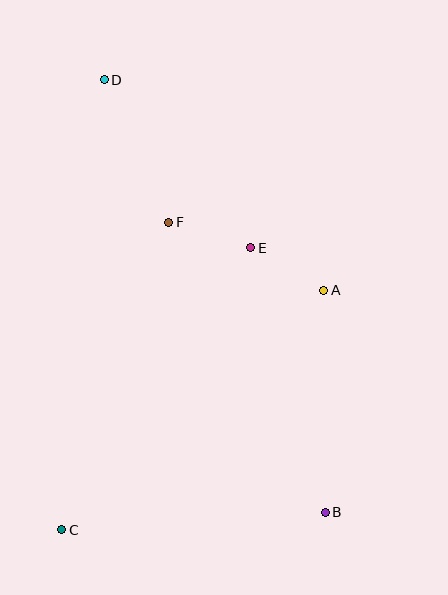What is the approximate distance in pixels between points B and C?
The distance between B and C is approximately 264 pixels.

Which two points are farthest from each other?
Points B and D are farthest from each other.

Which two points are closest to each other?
Points A and E are closest to each other.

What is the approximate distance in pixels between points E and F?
The distance between E and F is approximately 86 pixels.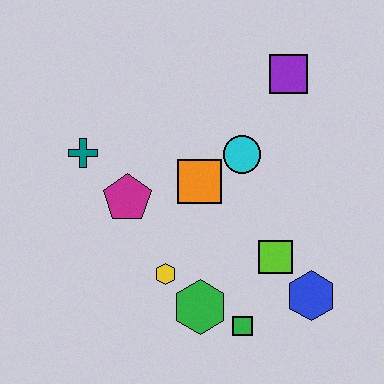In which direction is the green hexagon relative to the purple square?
The green hexagon is below the purple square.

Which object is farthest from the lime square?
The teal cross is farthest from the lime square.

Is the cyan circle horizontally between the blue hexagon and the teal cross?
Yes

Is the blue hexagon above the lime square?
No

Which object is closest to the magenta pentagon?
The teal cross is closest to the magenta pentagon.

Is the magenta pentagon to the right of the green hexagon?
No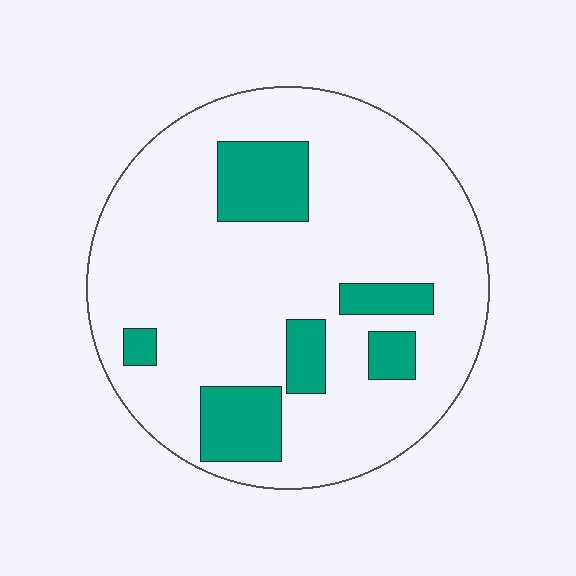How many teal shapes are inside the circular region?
6.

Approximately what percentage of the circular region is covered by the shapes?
Approximately 20%.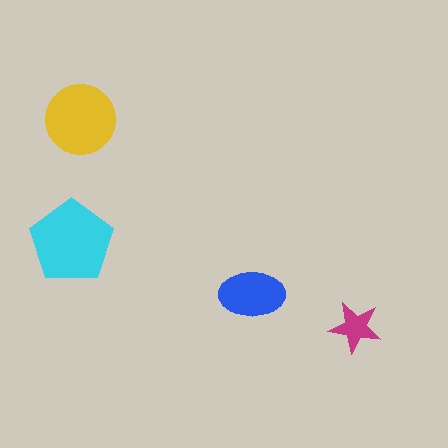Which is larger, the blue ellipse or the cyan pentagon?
The cyan pentagon.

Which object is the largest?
The cyan pentagon.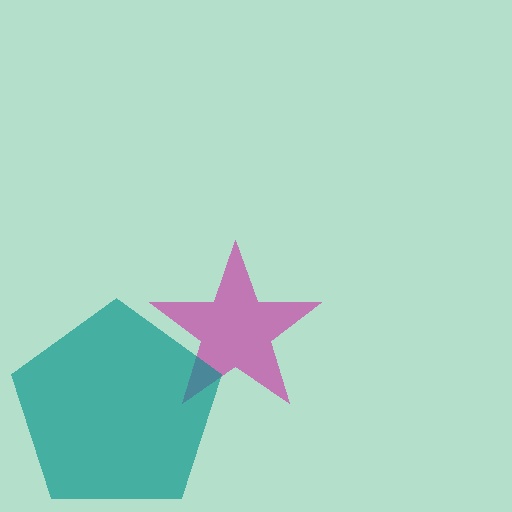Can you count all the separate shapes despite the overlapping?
Yes, there are 2 separate shapes.